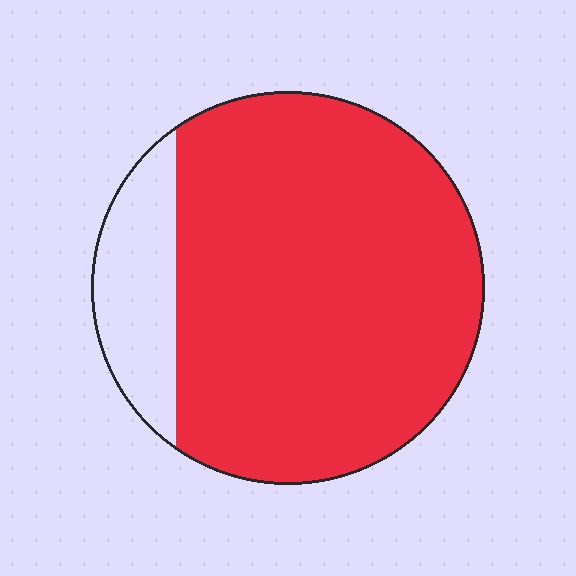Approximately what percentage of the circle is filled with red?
Approximately 85%.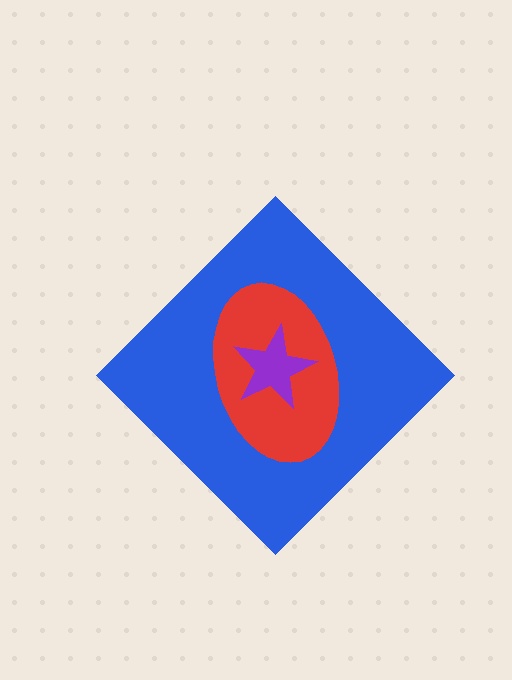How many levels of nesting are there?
3.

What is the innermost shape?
The purple star.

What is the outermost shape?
The blue diamond.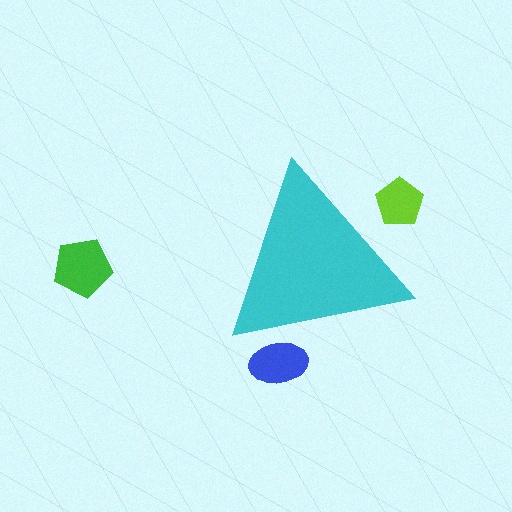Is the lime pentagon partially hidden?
Yes, the lime pentagon is partially hidden behind the cyan triangle.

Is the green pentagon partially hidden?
No, the green pentagon is fully visible.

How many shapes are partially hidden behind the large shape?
2 shapes are partially hidden.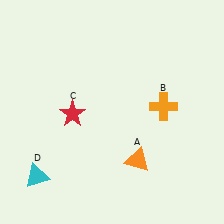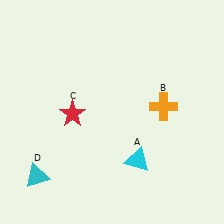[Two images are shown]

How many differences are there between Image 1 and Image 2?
There is 1 difference between the two images.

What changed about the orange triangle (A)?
In Image 1, A is orange. In Image 2, it changed to cyan.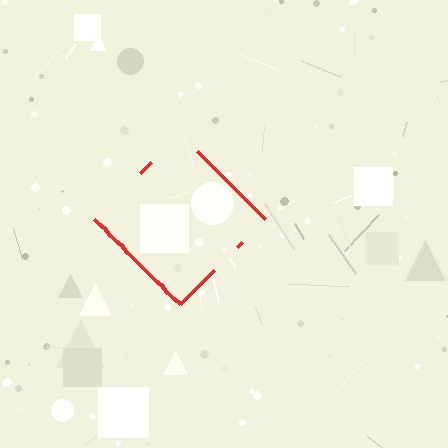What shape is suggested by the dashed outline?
The dashed outline suggests a diamond.